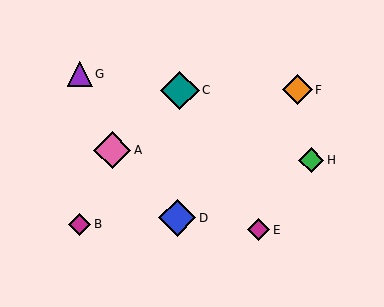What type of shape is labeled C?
Shape C is a teal diamond.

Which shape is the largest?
The teal diamond (labeled C) is the largest.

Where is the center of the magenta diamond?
The center of the magenta diamond is at (259, 230).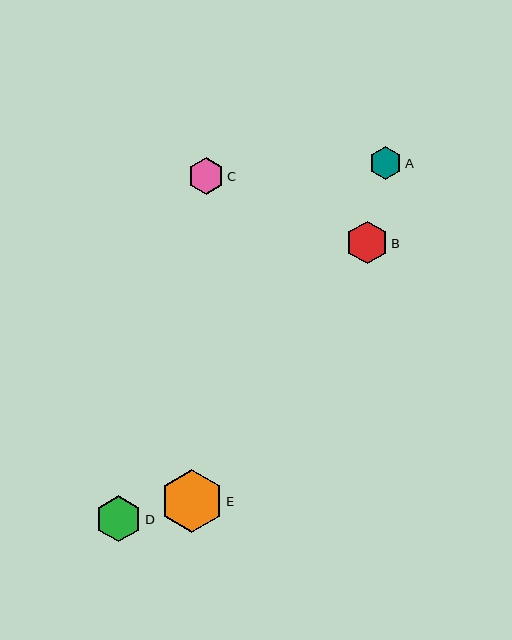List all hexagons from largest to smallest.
From largest to smallest: E, D, B, C, A.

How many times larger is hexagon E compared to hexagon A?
Hexagon E is approximately 1.9 times the size of hexagon A.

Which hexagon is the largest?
Hexagon E is the largest with a size of approximately 63 pixels.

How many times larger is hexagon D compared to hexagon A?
Hexagon D is approximately 1.4 times the size of hexagon A.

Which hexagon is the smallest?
Hexagon A is the smallest with a size of approximately 33 pixels.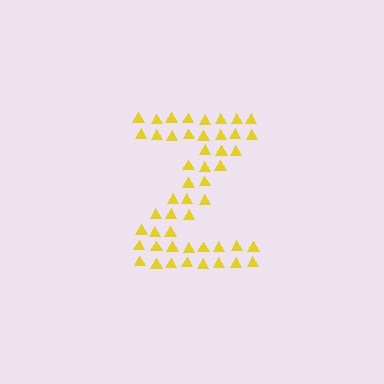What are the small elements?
The small elements are triangles.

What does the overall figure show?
The overall figure shows the letter Z.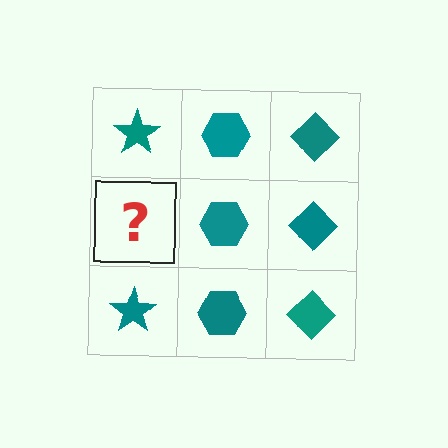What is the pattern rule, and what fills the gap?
The rule is that each column has a consistent shape. The gap should be filled with a teal star.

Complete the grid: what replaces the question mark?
The question mark should be replaced with a teal star.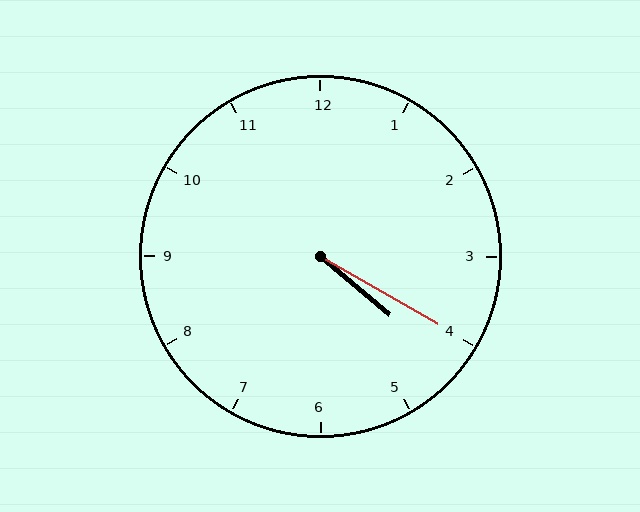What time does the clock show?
4:20.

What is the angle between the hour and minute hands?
Approximately 10 degrees.